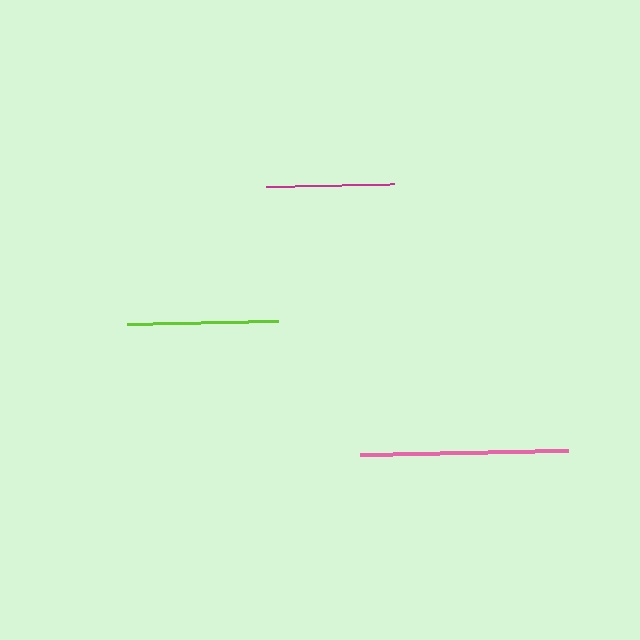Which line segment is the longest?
The pink line is the longest at approximately 208 pixels.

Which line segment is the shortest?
The magenta line is the shortest at approximately 129 pixels.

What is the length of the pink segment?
The pink segment is approximately 208 pixels long.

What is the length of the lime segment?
The lime segment is approximately 151 pixels long.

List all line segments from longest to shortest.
From longest to shortest: pink, lime, magenta.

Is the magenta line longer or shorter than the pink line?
The pink line is longer than the magenta line.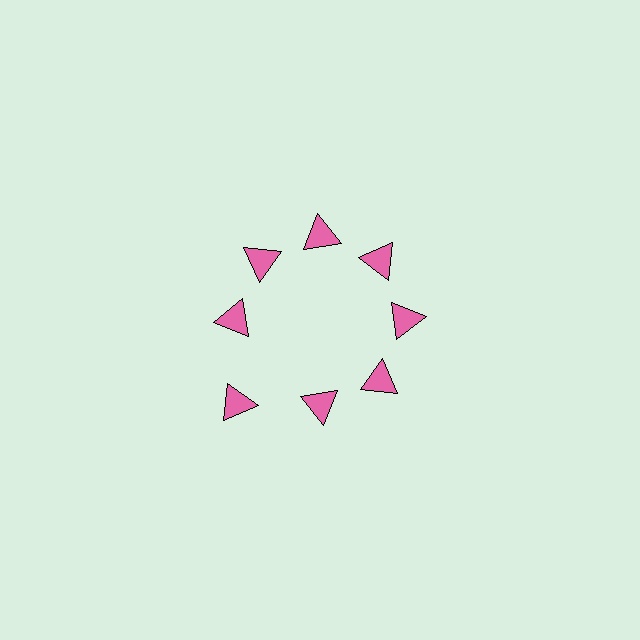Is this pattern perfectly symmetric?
No. The 8 pink triangles are arranged in a ring, but one element near the 8 o'clock position is pushed outward from the center, breaking the 8-fold rotational symmetry.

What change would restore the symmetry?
The symmetry would be restored by moving it inward, back onto the ring so that all 8 triangles sit at equal angles and equal distance from the center.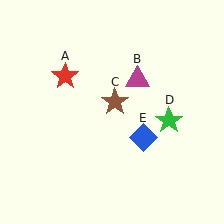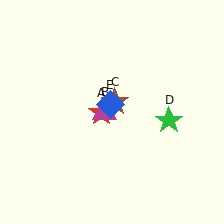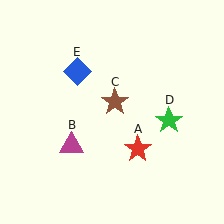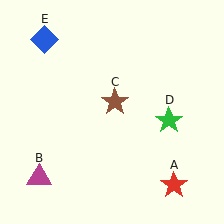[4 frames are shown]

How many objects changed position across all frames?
3 objects changed position: red star (object A), magenta triangle (object B), blue diamond (object E).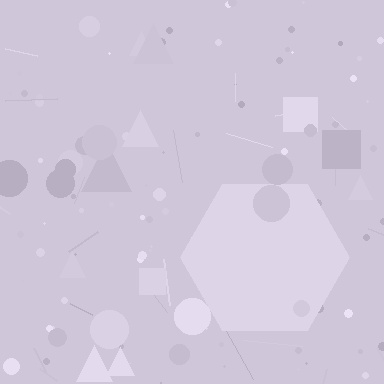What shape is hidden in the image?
A hexagon is hidden in the image.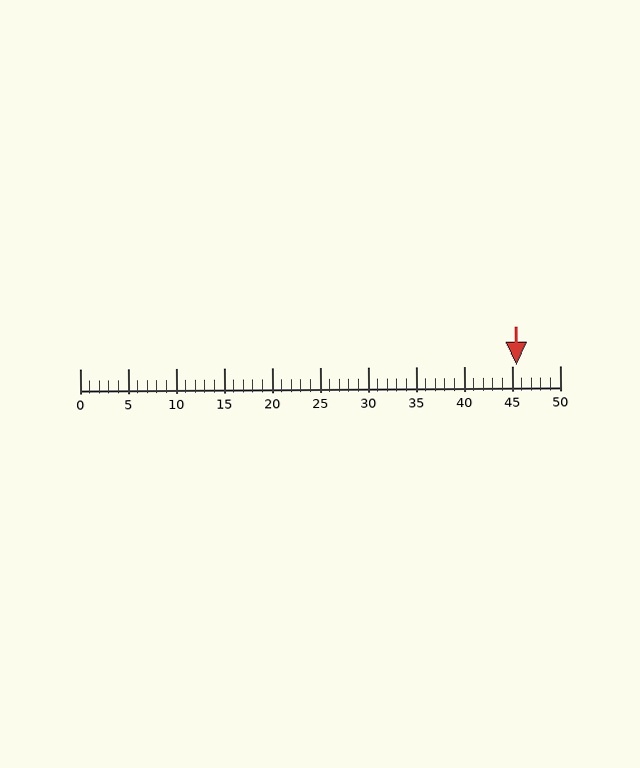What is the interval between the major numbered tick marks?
The major tick marks are spaced 5 units apart.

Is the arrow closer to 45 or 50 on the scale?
The arrow is closer to 45.